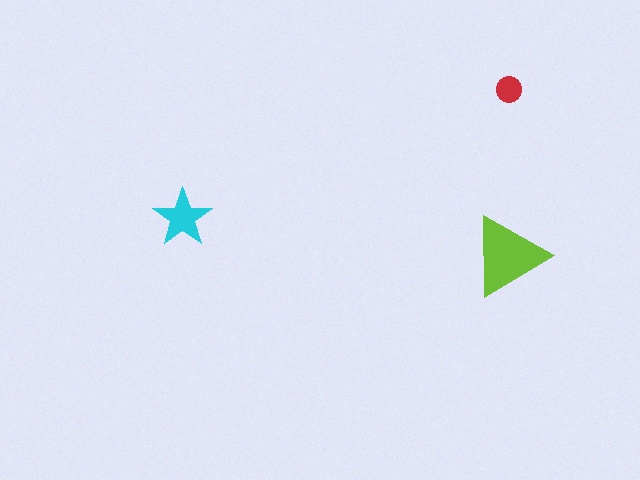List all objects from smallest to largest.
The red circle, the cyan star, the lime triangle.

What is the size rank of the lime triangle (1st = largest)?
1st.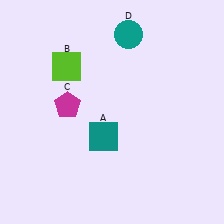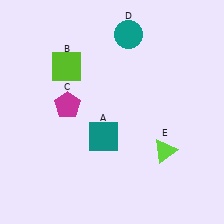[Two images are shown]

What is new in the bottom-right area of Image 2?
A lime triangle (E) was added in the bottom-right area of Image 2.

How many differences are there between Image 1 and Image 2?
There is 1 difference between the two images.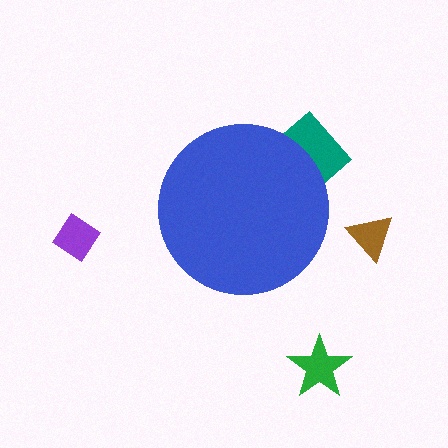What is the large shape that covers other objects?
A blue circle.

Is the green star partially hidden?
No, the green star is fully visible.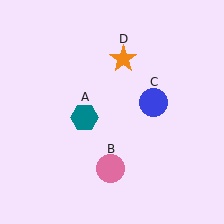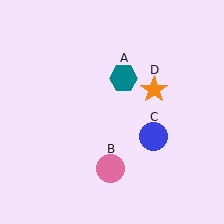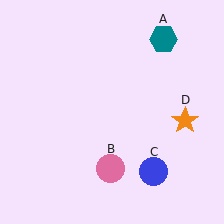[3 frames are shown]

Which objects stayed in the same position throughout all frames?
Pink circle (object B) remained stationary.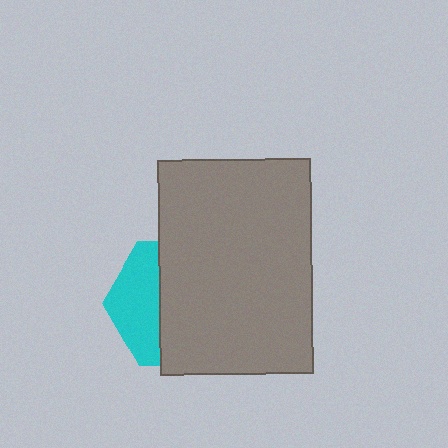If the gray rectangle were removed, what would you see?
You would see the complete cyan hexagon.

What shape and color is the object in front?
The object in front is a gray rectangle.